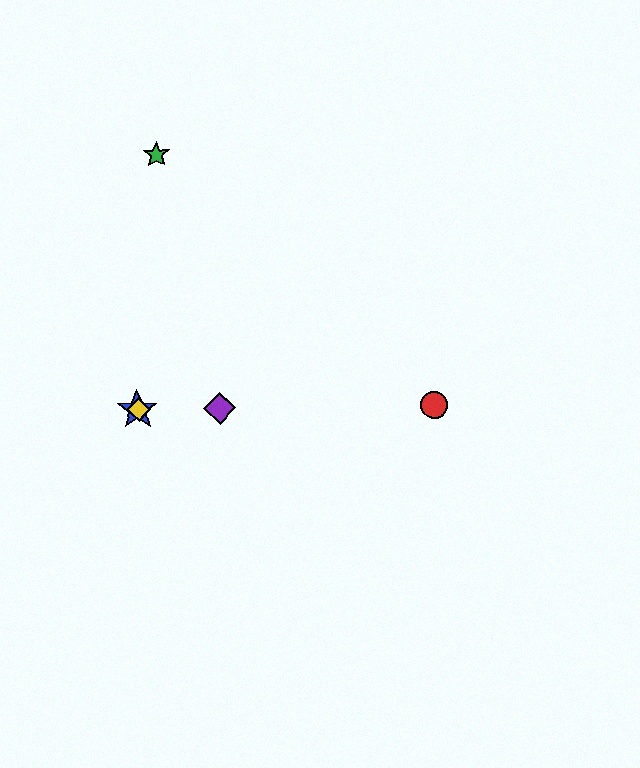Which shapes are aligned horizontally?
The red circle, the blue star, the yellow diamond, the purple diamond are aligned horizontally.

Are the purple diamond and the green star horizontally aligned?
No, the purple diamond is at y≈408 and the green star is at y≈155.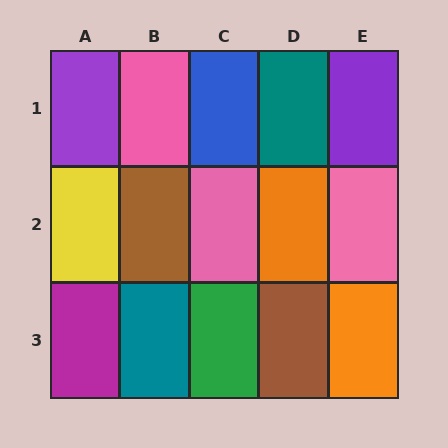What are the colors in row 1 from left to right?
Purple, pink, blue, teal, purple.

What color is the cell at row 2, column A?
Yellow.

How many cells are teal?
2 cells are teal.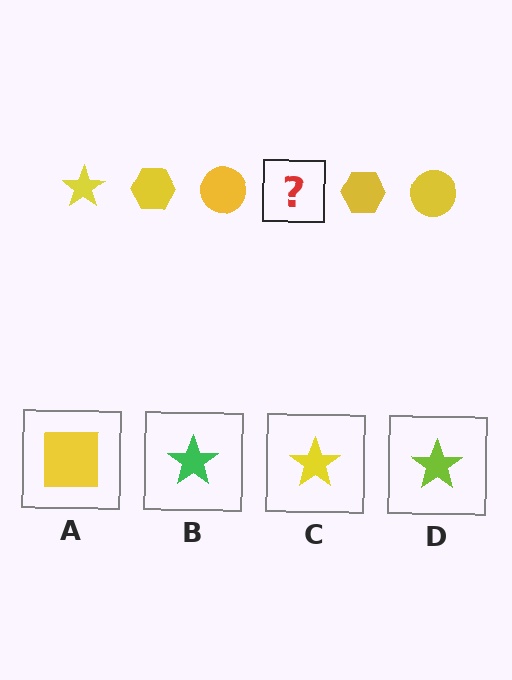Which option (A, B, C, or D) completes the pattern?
C.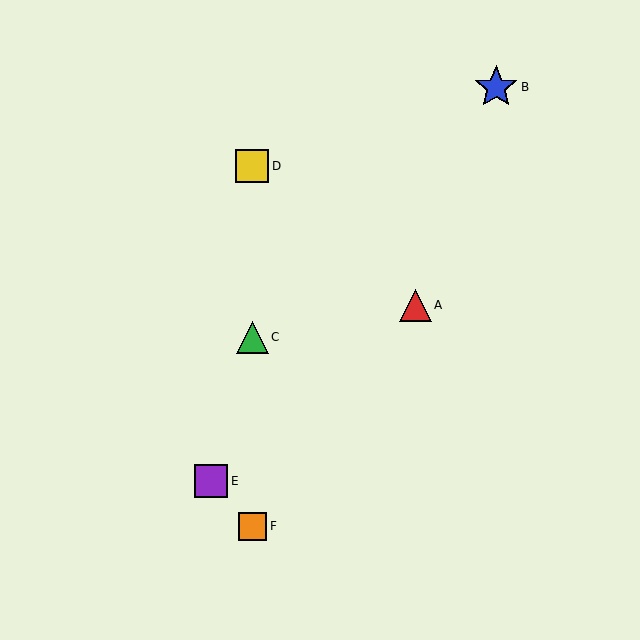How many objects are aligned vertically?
3 objects (C, D, F) are aligned vertically.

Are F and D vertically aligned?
Yes, both are at x≈252.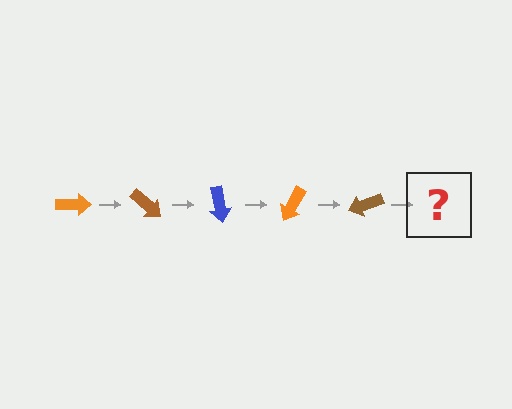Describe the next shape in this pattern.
It should be a blue arrow, rotated 200 degrees from the start.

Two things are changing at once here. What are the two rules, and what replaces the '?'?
The two rules are that it rotates 40 degrees each step and the color cycles through orange, brown, and blue. The '?' should be a blue arrow, rotated 200 degrees from the start.